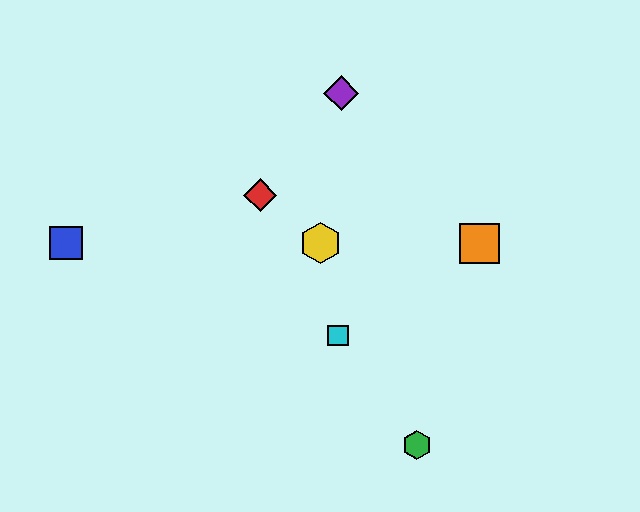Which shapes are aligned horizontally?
The blue square, the yellow hexagon, the orange square are aligned horizontally.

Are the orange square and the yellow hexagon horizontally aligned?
Yes, both are at y≈243.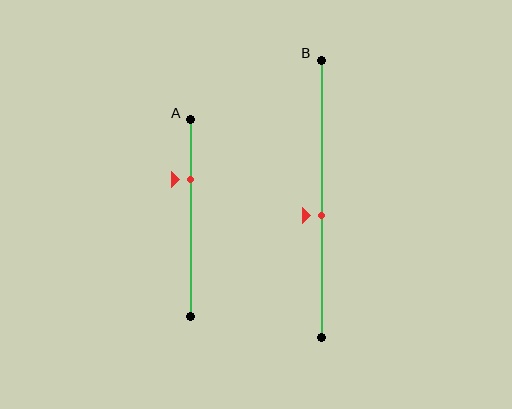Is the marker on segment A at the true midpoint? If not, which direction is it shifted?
No, the marker on segment A is shifted upward by about 20% of the segment length.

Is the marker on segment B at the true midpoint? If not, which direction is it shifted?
No, the marker on segment B is shifted downward by about 6% of the segment length.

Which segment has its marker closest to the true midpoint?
Segment B has its marker closest to the true midpoint.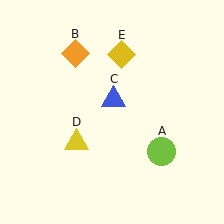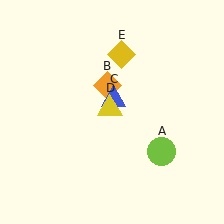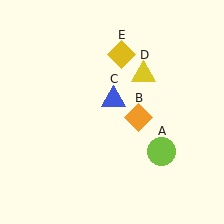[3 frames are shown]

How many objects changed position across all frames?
2 objects changed position: orange diamond (object B), yellow triangle (object D).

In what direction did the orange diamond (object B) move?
The orange diamond (object B) moved down and to the right.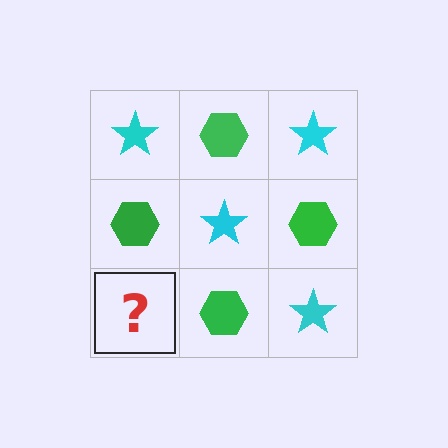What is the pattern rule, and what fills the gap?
The rule is that it alternates cyan star and green hexagon in a checkerboard pattern. The gap should be filled with a cyan star.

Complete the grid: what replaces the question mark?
The question mark should be replaced with a cyan star.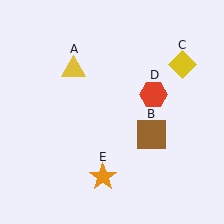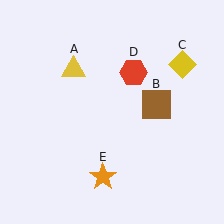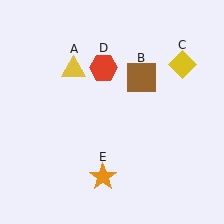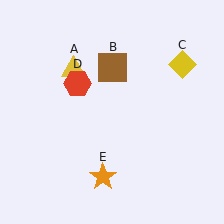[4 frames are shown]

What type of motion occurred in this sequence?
The brown square (object B), red hexagon (object D) rotated counterclockwise around the center of the scene.